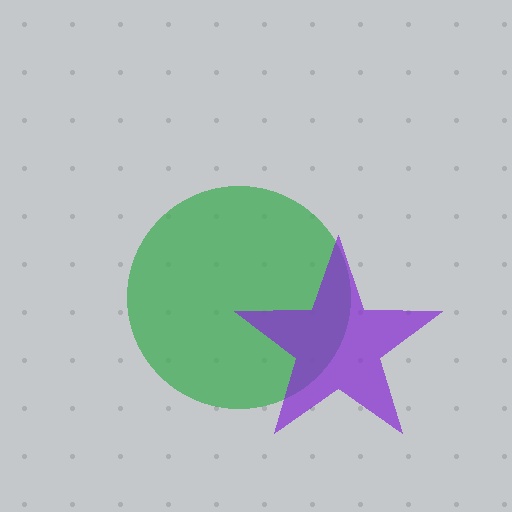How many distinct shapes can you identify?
There are 2 distinct shapes: a green circle, a purple star.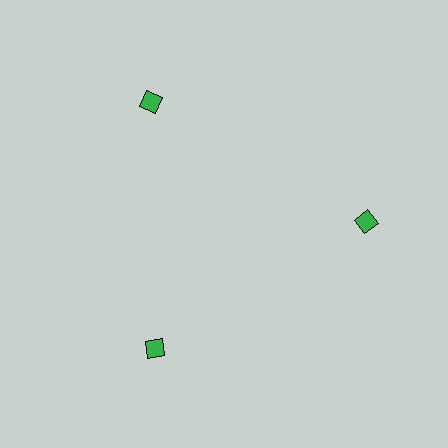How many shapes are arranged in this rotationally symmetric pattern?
There are 3 shapes, arranged in 3 groups of 1.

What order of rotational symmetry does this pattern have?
This pattern has 3-fold rotational symmetry.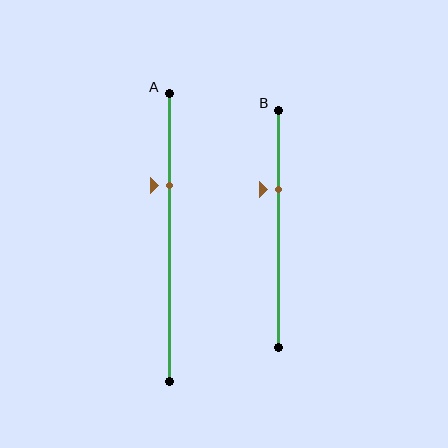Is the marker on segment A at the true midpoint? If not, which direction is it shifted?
No, the marker on segment A is shifted upward by about 18% of the segment length.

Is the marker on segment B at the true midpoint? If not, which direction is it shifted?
No, the marker on segment B is shifted upward by about 17% of the segment length.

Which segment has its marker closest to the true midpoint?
Segment B has its marker closest to the true midpoint.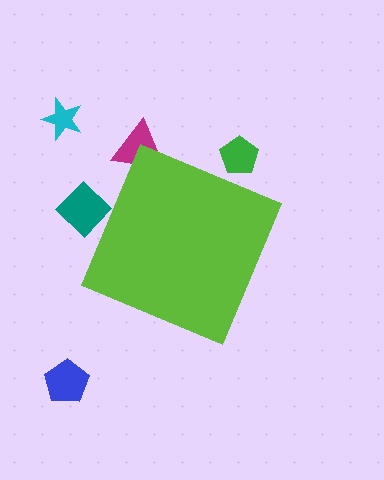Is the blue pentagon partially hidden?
No, the blue pentagon is fully visible.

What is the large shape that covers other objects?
A lime diamond.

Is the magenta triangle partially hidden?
Yes, the magenta triangle is partially hidden behind the lime diamond.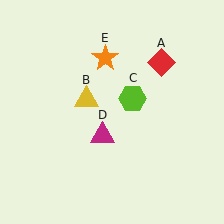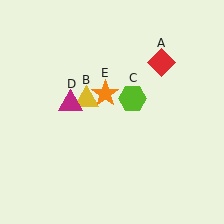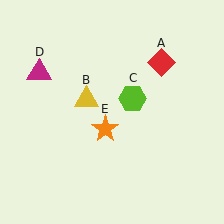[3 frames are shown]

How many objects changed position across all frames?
2 objects changed position: magenta triangle (object D), orange star (object E).